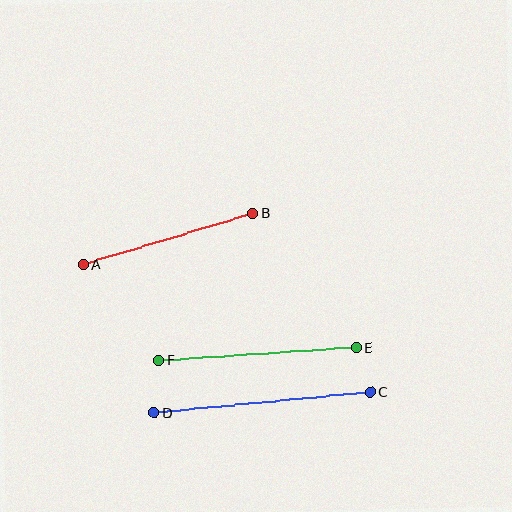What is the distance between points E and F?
The distance is approximately 198 pixels.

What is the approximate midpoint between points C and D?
The midpoint is at approximately (262, 403) pixels.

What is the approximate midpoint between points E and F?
The midpoint is at approximately (258, 354) pixels.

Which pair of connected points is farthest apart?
Points C and D are farthest apart.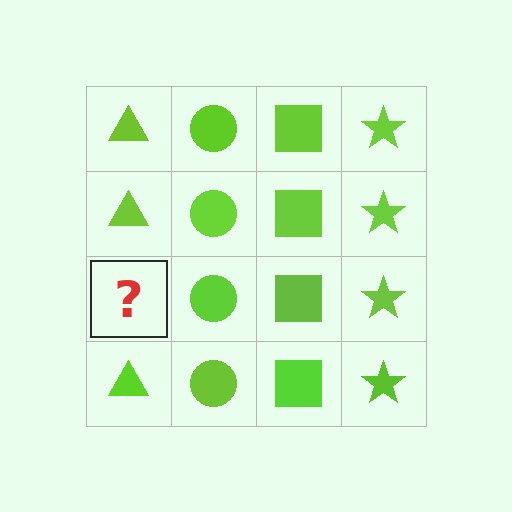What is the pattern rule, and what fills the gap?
The rule is that each column has a consistent shape. The gap should be filled with a lime triangle.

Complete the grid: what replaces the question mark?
The question mark should be replaced with a lime triangle.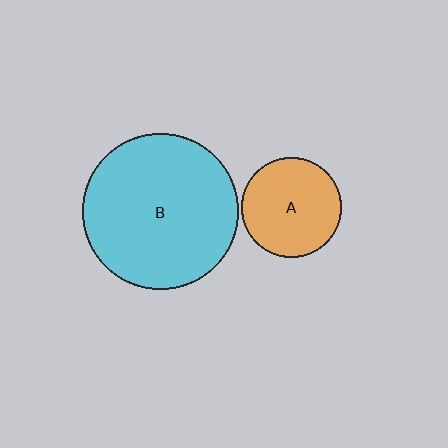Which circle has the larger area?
Circle B (cyan).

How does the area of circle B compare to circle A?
Approximately 2.4 times.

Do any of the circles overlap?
No, none of the circles overlap.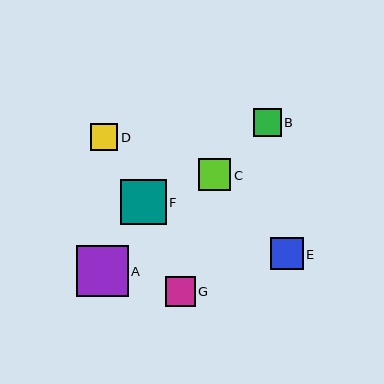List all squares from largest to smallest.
From largest to smallest: A, F, C, E, G, B, D.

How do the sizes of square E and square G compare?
Square E and square G are approximately the same size.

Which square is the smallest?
Square D is the smallest with a size of approximately 27 pixels.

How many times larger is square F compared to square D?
Square F is approximately 1.7 times the size of square D.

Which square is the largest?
Square A is the largest with a size of approximately 51 pixels.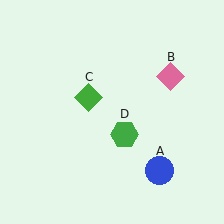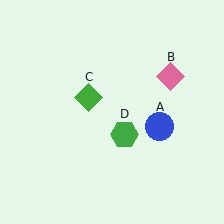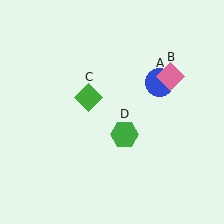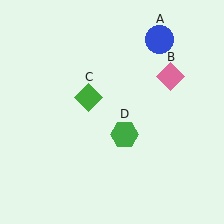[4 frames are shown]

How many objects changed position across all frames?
1 object changed position: blue circle (object A).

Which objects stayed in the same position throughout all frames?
Pink diamond (object B) and green diamond (object C) and green hexagon (object D) remained stationary.